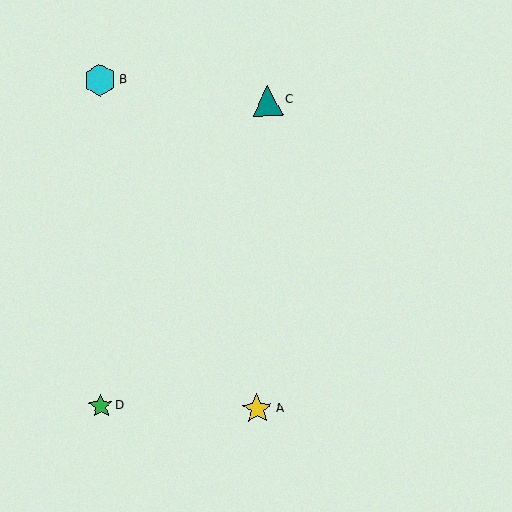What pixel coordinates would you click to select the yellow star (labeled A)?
Click at (257, 409) to select the yellow star A.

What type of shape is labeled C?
Shape C is a teal triangle.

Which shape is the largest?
The cyan hexagon (labeled B) is the largest.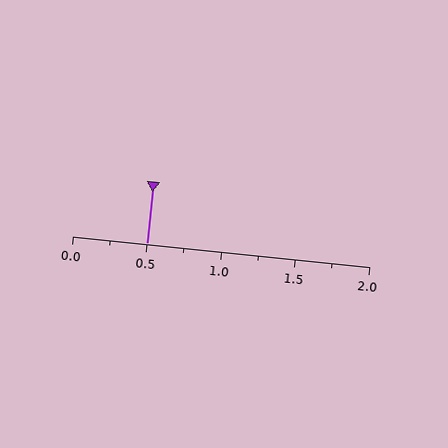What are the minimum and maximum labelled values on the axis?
The axis runs from 0.0 to 2.0.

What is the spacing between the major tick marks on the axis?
The major ticks are spaced 0.5 apart.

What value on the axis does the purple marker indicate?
The marker indicates approximately 0.5.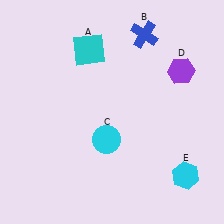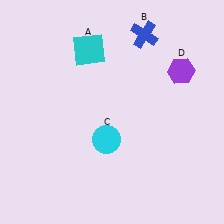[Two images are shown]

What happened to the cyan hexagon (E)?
The cyan hexagon (E) was removed in Image 2. It was in the bottom-right area of Image 1.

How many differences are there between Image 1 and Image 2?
There is 1 difference between the two images.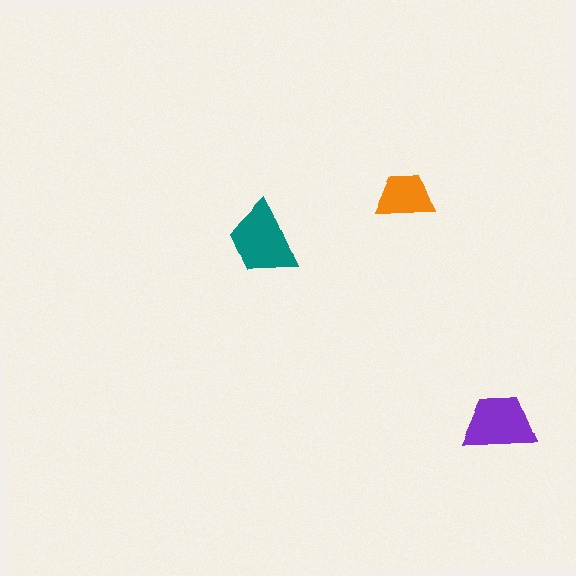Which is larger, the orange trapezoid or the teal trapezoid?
The teal one.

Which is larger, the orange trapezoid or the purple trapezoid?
The purple one.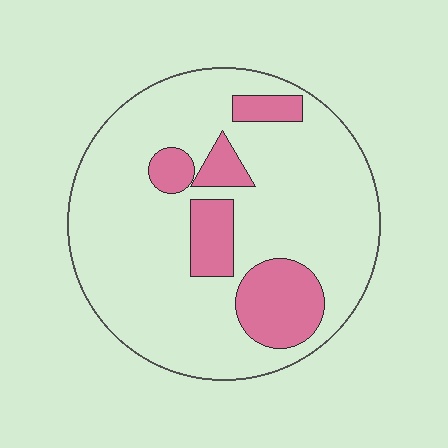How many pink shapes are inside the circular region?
5.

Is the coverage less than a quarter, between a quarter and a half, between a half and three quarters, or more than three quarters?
Less than a quarter.